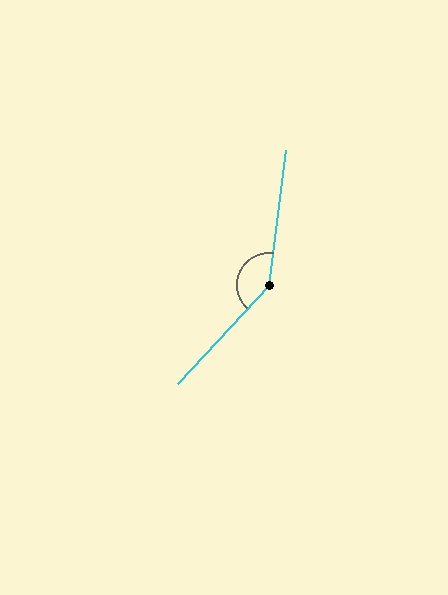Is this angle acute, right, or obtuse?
It is obtuse.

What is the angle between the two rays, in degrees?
Approximately 144 degrees.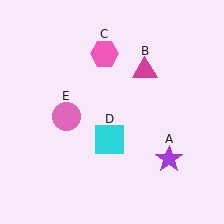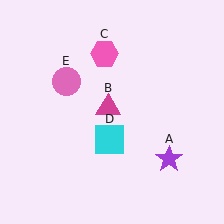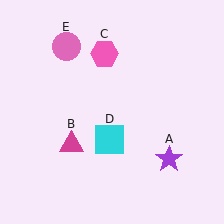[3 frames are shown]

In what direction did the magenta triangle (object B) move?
The magenta triangle (object B) moved down and to the left.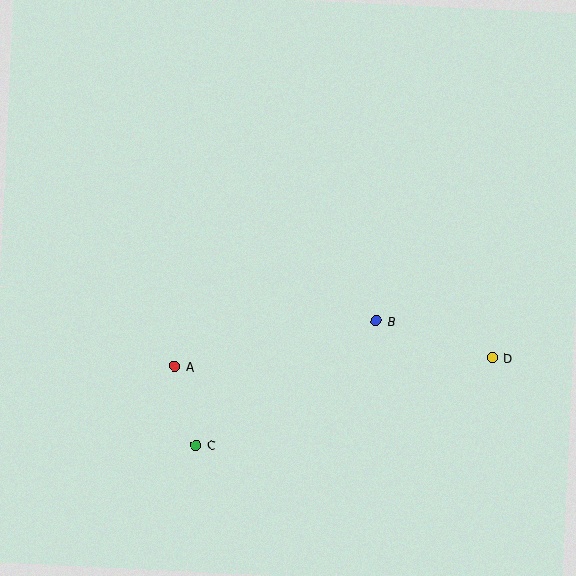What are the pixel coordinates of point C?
Point C is at (196, 445).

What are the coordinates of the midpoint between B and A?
The midpoint between B and A is at (276, 344).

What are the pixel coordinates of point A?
Point A is at (175, 366).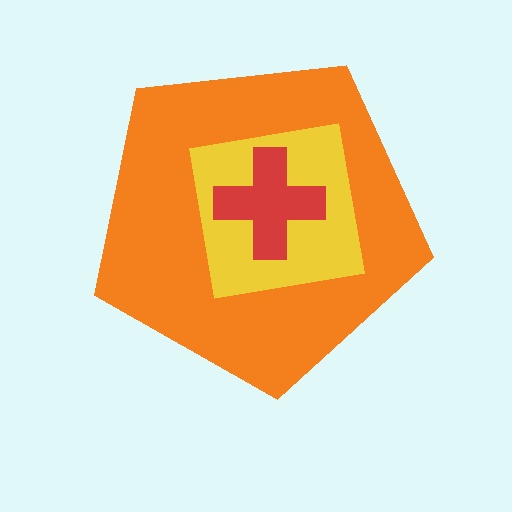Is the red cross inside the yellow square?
Yes.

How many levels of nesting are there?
3.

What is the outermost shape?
The orange pentagon.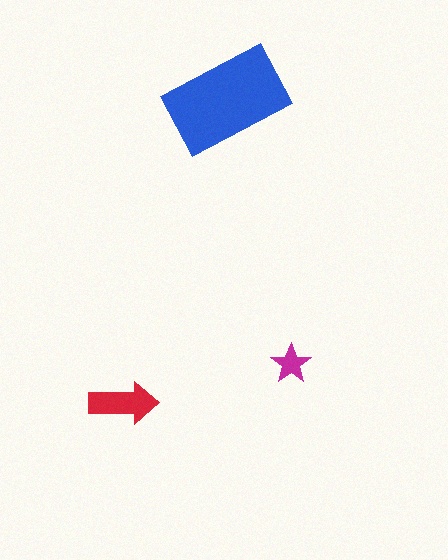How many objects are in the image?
There are 3 objects in the image.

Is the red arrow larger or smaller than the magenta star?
Larger.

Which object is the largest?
The blue rectangle.